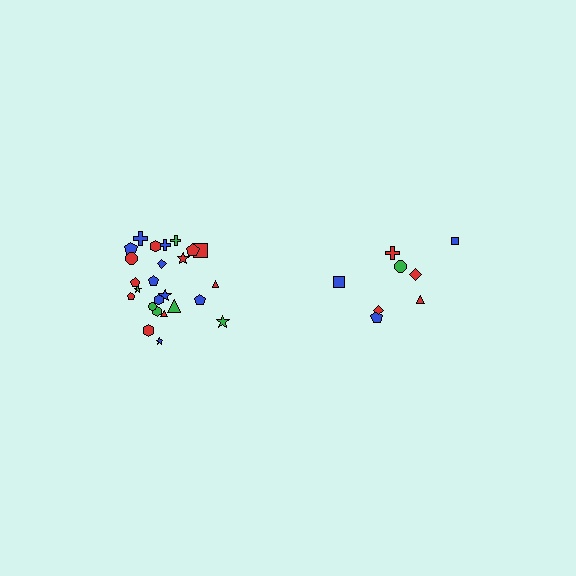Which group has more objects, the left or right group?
The left group.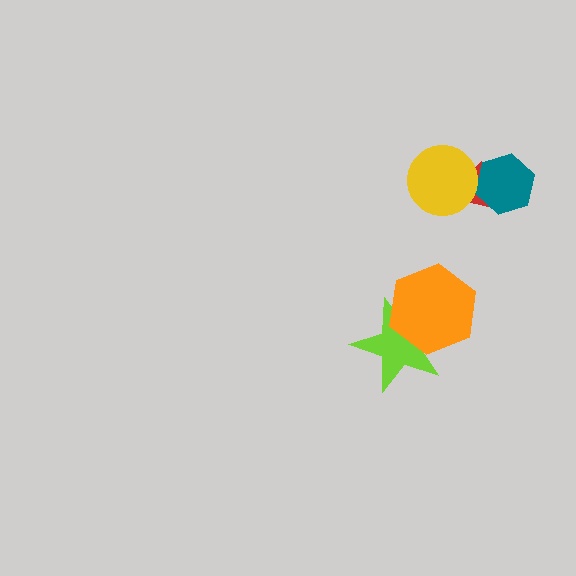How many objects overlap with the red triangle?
2 objects overlap with the red triangle.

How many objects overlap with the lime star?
1 object overlaps with the lime star.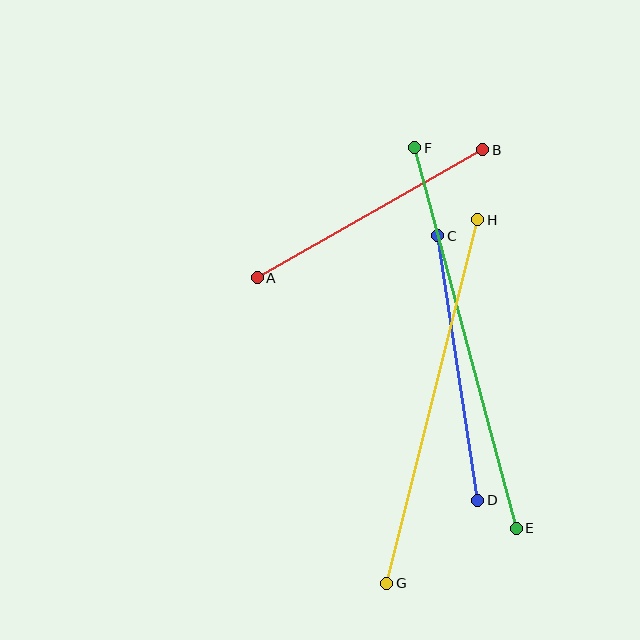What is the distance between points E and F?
The distance is approximately 394 pixels.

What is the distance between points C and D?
The distance is approximately 267 pixels.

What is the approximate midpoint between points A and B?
The midpoint is at approximately (370, 214) pixels.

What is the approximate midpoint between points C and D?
The midpoint is at approximately (458, 368) pixels.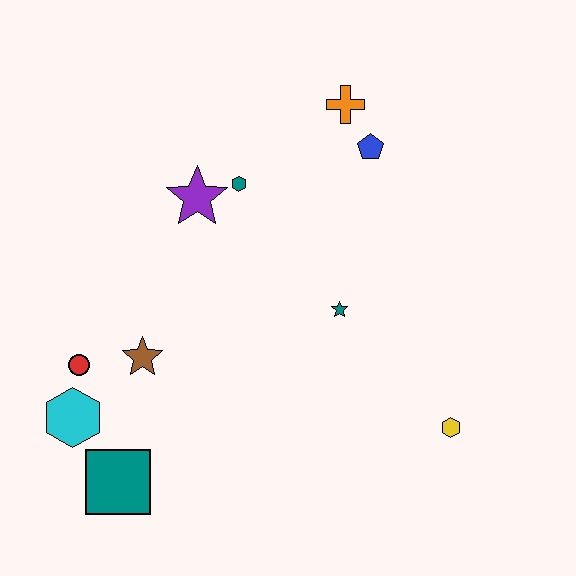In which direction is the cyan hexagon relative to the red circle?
The cyan hexagon is below the red circle.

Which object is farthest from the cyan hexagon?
The orange cross is farthest from the cyan hexagon.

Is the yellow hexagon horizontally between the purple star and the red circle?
No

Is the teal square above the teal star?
No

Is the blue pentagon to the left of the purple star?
No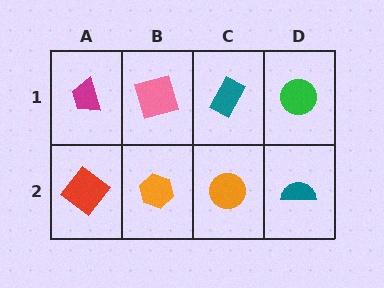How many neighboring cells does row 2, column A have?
2.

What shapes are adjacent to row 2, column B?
A pink square (row 1, column B), a red diamond (row 2, column A), an orange circle (row 2, column C).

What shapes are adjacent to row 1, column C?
An orange circle (row 2, column C), a pink square (row 1, column B), a green circle (row 1, column D).